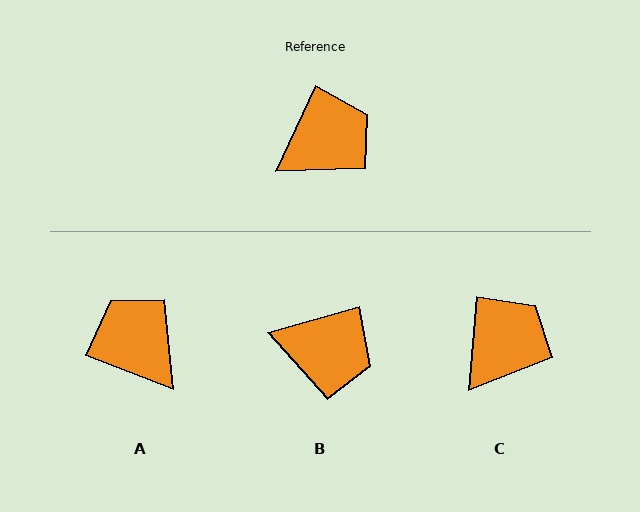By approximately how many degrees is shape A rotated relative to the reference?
Approximately 94 degrees counter-clockwise.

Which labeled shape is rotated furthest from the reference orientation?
A, about 94 degrees away.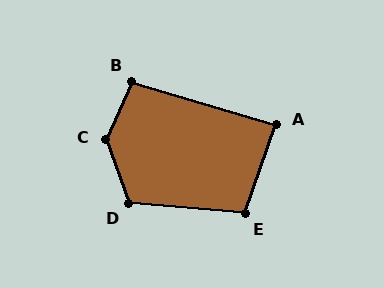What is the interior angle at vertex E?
Approximately 105 degrees (obtuse).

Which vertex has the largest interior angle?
C, at approximately 136 degrees.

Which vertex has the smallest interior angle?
A, at approximately 87 degrees.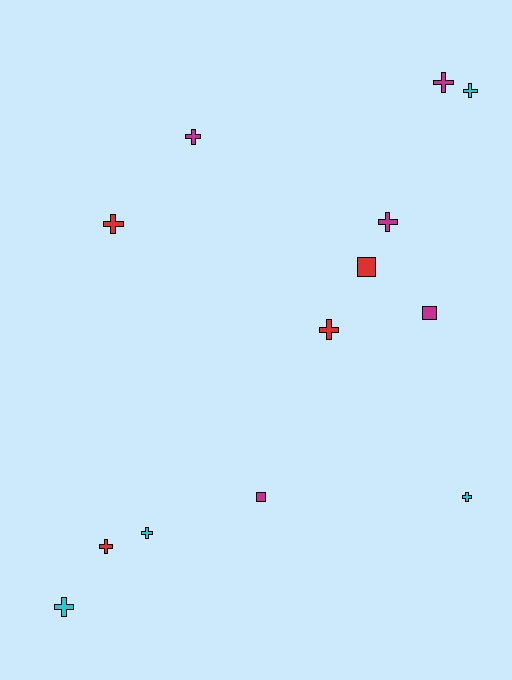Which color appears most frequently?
Magenta, with 5 objects.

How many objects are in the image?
There are 13 objects.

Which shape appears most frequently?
Cross, with 10 objects.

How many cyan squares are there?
There are no cyan squares.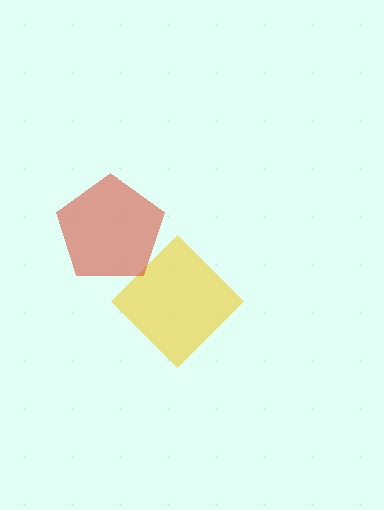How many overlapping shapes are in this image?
There are 2 overlapping shapes in the image.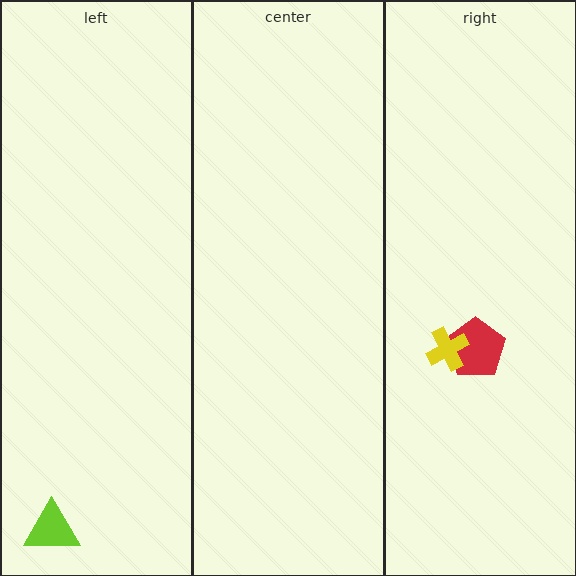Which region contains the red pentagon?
The right region.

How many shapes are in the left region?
1.